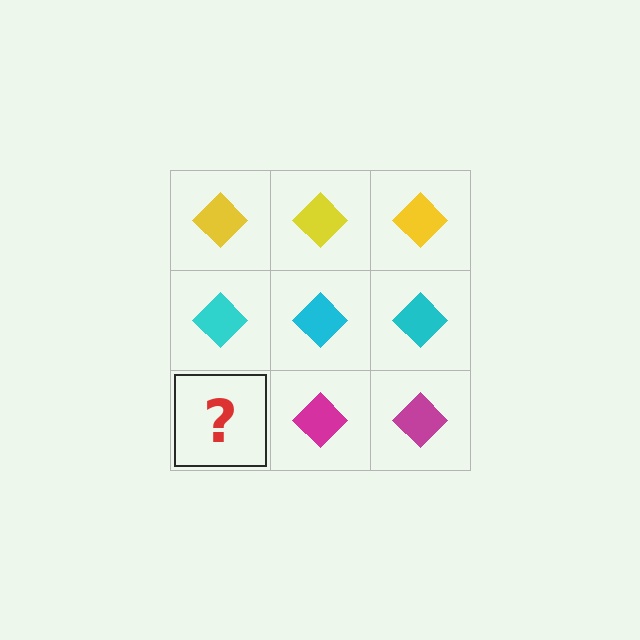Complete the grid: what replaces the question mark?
The question mark should be replaced with a magenta diamond.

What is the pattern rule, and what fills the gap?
The rule is that each row has a consistent color. The gap should be filled with a magenta diamond.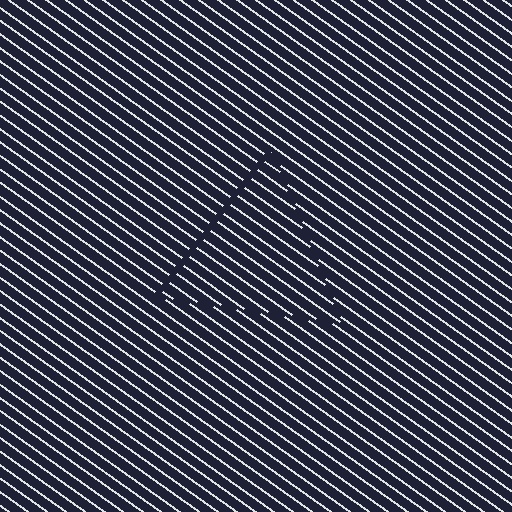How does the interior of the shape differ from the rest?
The interior of the shape contains the same grating, shifted by half a period — the contour is defined by the phase discontinuity where line-ends from the inner and outer gratings abut.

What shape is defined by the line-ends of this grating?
An illusory triangle. The interior of the shape contains the same grating, shifted by half a period — the contour is defined by the phase discontinuity where line-ends from the inner and outer gratings abut.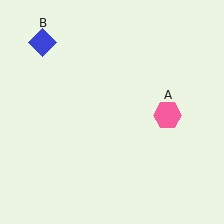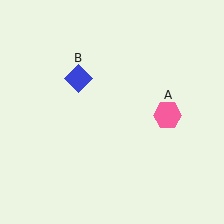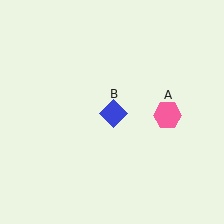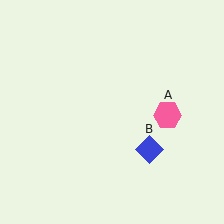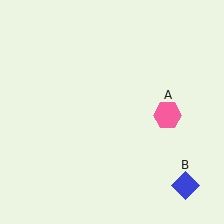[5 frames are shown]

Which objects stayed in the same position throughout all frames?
Pink hexagon (object A) remained stationary.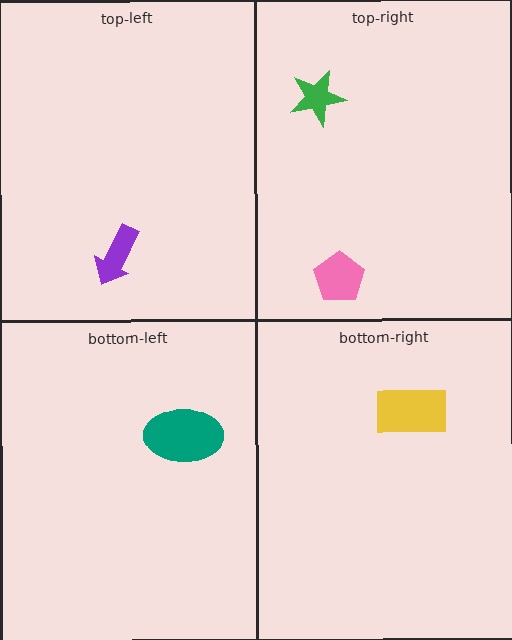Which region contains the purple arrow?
The top-left region.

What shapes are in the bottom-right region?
The yellow rectangle.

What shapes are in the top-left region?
The purple arrow.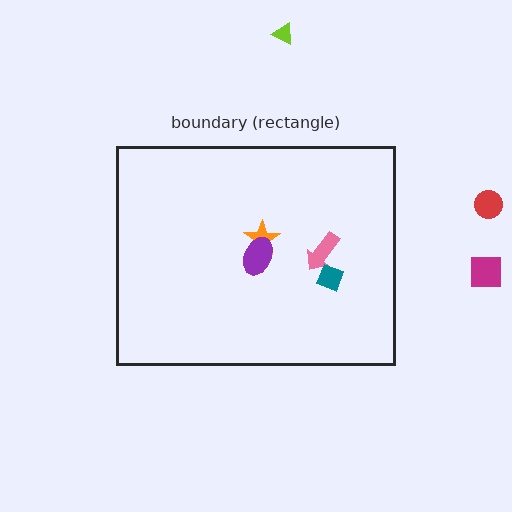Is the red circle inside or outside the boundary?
Outside.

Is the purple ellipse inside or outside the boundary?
Inside.